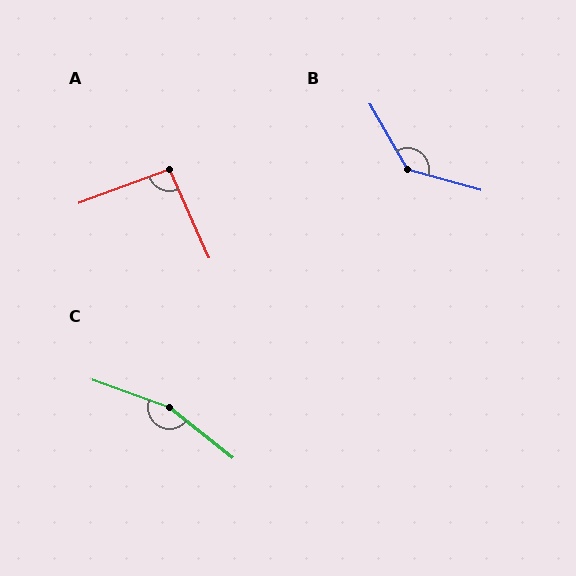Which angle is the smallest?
A, at approximately 94 degrees.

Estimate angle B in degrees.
Approximately 136 degrees.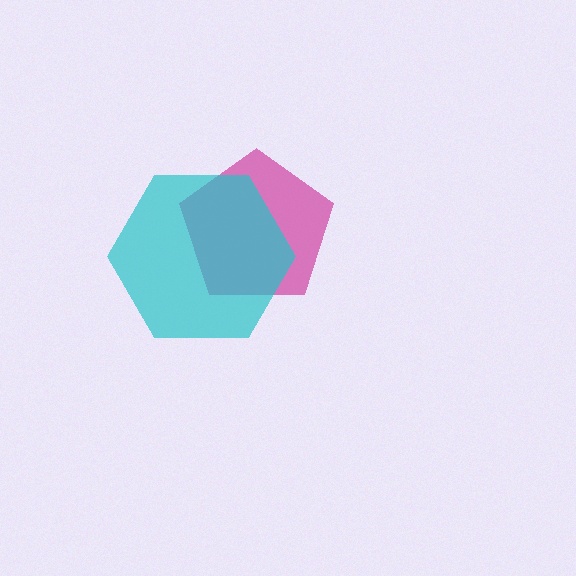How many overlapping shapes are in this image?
There are 2 overlapping shapes in the image.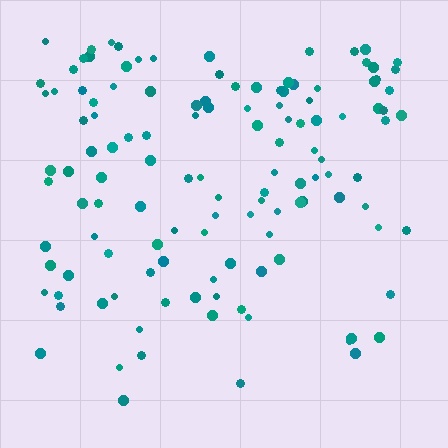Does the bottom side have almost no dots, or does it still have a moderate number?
Still a moderate number, just noticeably fewer than the top.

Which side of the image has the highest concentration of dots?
The top.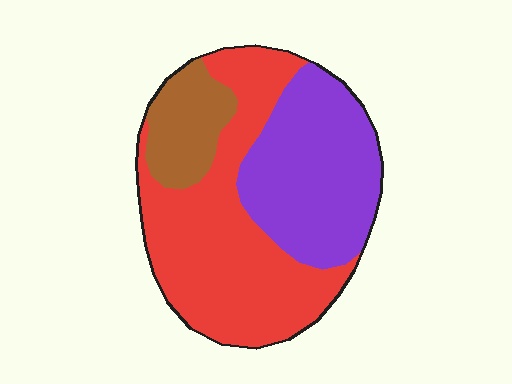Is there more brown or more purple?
Purple.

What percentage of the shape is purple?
Purple takes up about three eighths (3/8) of the shape.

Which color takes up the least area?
Brown, at roughly 15%.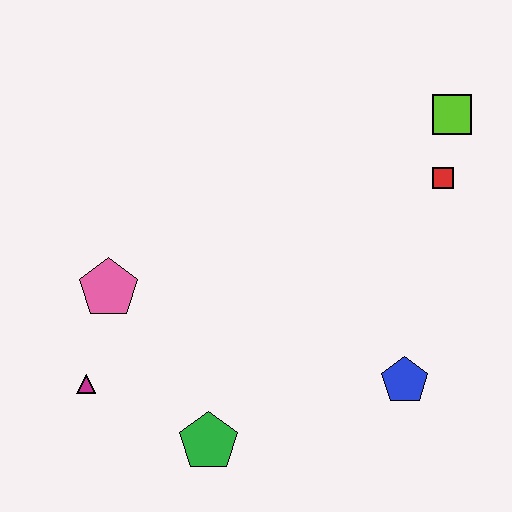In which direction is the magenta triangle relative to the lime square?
The magenta triangle is to the left of the lime square.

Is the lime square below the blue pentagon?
No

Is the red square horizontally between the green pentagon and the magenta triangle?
No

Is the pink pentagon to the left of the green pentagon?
Yes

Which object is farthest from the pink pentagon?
The lime square is farthest from the pink pentagon.